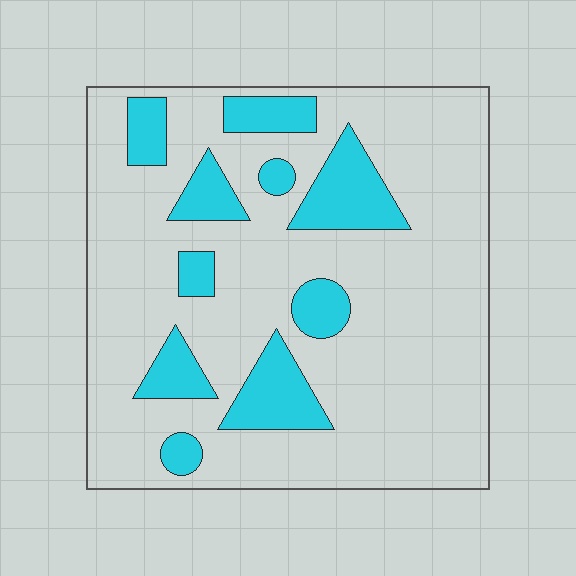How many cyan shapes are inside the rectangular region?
10.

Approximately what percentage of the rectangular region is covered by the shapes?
Approximately 20%.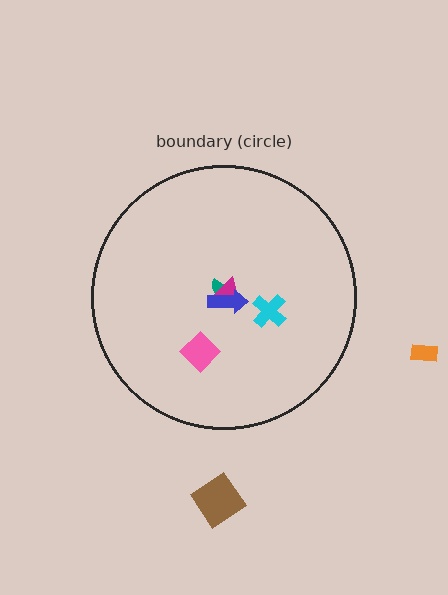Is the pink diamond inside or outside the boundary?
Inside.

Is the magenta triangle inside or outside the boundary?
Inside.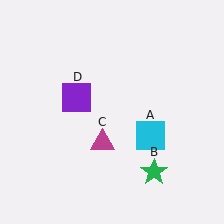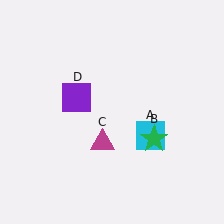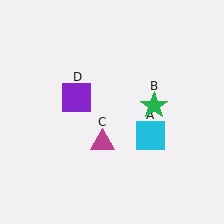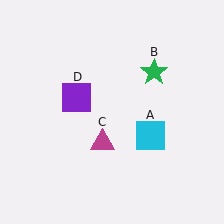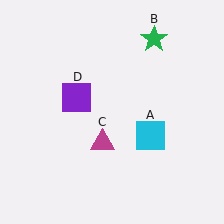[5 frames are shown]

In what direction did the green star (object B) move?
The green star (object B) moved up.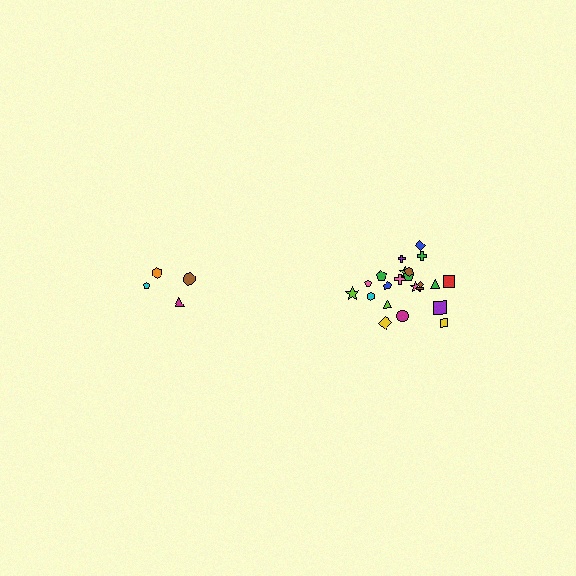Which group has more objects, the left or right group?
The right group.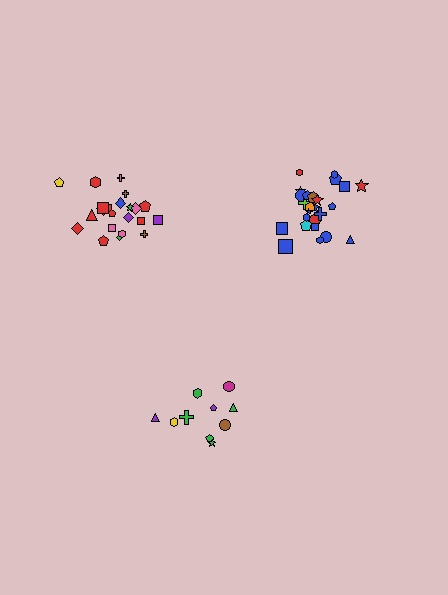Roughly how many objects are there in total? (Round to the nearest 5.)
Roughly 55 objects in total.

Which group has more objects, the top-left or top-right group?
The top-right group.